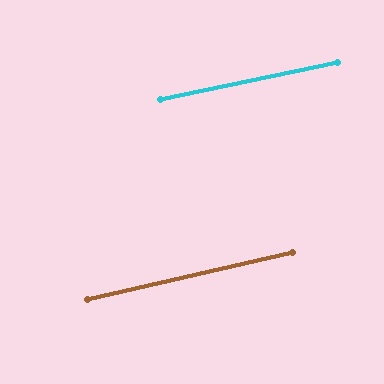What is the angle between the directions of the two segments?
Approximately 1 degree.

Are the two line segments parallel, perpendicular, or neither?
Parallel — their directions differ by only 1.1°.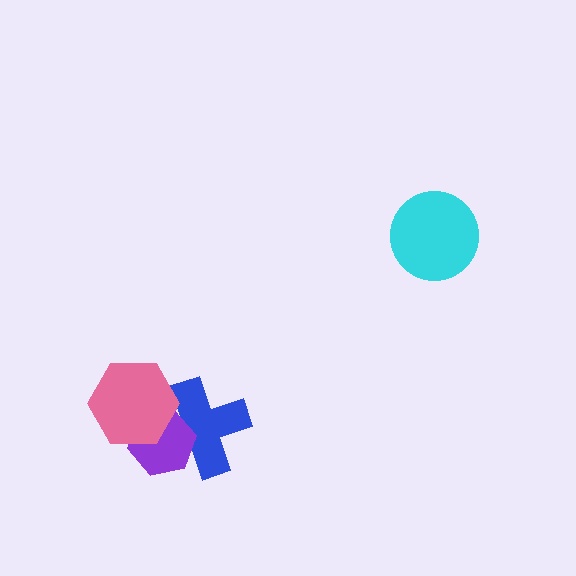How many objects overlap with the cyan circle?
0 objects overlap with the cyan circle.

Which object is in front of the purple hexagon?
The pink hexagon is in front of the purple hexagon.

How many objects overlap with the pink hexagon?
2 objects overlap with the pink hexagon.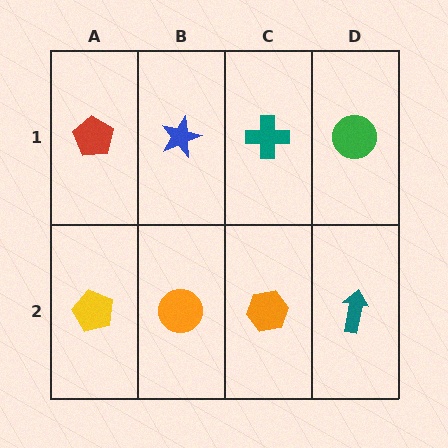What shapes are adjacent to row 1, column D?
A teal arrow (row 2, column D), a teal cross (row 1, column C).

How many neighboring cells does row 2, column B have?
3.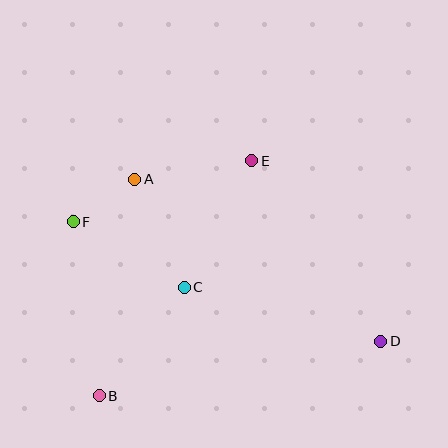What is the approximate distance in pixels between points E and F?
The distance between E and F is approximately 189 pixels.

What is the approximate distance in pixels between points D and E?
The distance between D and E is approximately 222 pixels.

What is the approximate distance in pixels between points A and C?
The distance between A and C is approximately 119 pixels.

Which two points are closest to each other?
Points A and F are closest to each other.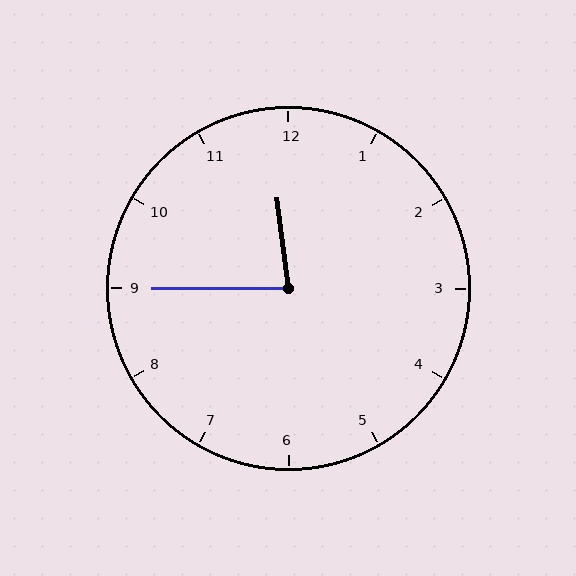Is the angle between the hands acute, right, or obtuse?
It is acute.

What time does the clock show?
11:45.